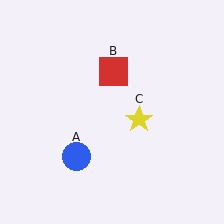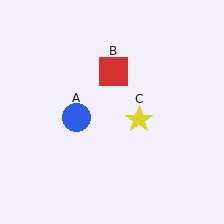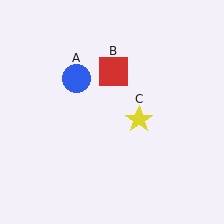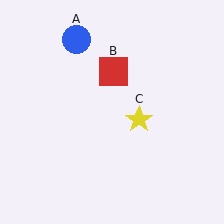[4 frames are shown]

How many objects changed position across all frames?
1 object changed position: blue circle (object A).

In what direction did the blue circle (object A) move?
The blue circle (object A) moved up.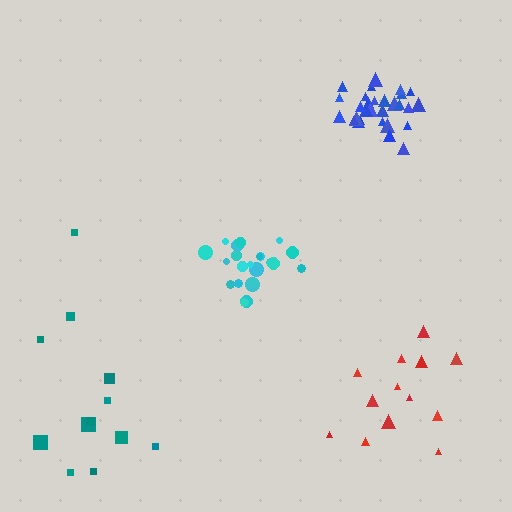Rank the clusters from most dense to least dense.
blue, cyan, red, teal.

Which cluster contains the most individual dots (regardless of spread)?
Blue (31).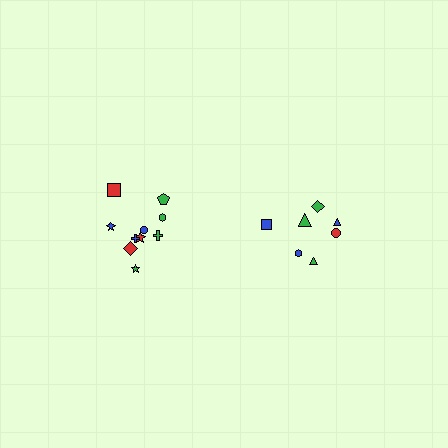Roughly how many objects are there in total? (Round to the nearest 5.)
Roughly 15 objects in total.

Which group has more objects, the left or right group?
The left group.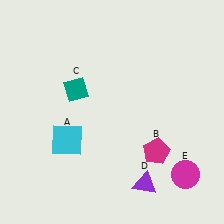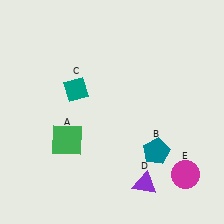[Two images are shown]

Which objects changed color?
A changed from cyan to green. B changed from magenta to teal.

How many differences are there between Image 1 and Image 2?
There are 2 differences between the two images.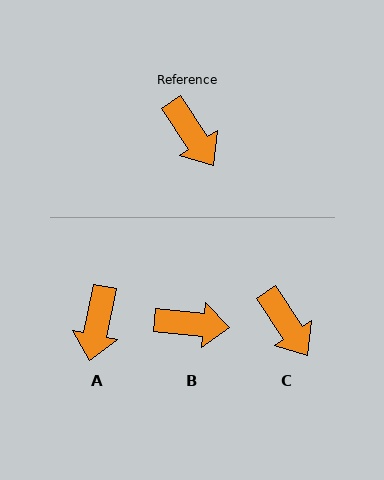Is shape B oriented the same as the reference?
No, it is off by about 51 degrees.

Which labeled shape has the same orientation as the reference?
C.